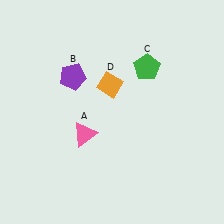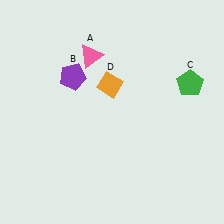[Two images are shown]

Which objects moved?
The objects that moved are: the pink triangle (A), the green pentagon (C).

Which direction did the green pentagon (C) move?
The green pentagon (C) moved right.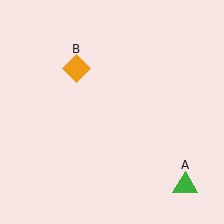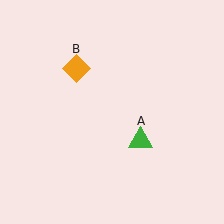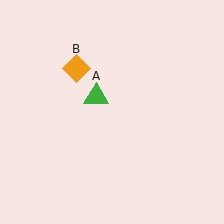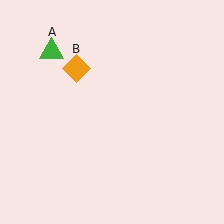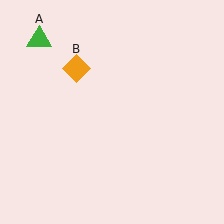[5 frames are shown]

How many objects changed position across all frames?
1 object changed position: green triangle (object A).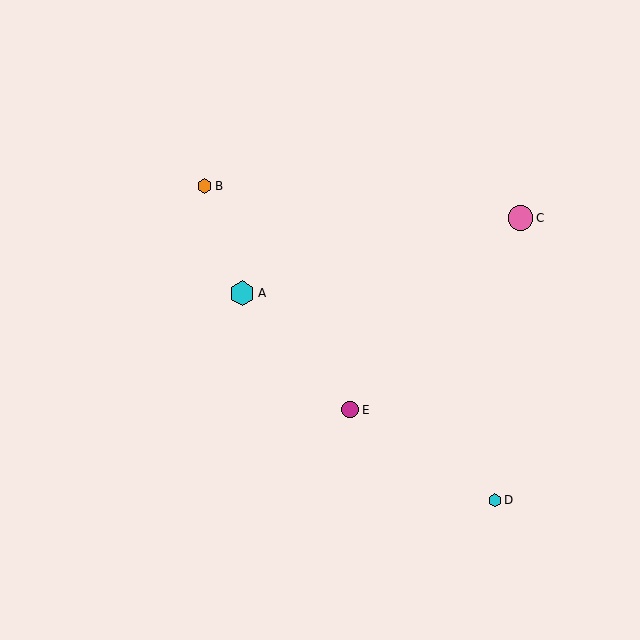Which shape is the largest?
The cyan hexagon (labeled A) is the largest.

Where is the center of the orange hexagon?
The center of the orange hexagon is at (205, 186).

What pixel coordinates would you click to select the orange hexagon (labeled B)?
Click at (205, 186) to select the orange hexagon B.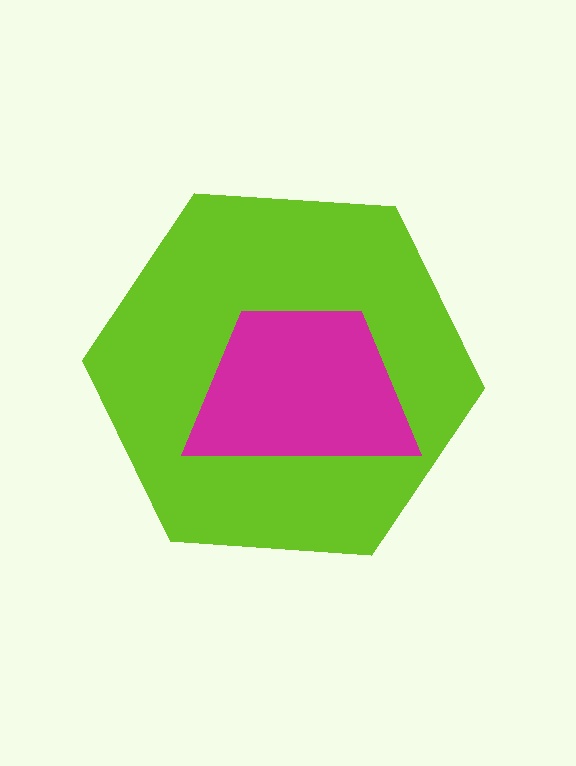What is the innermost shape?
The magenta trapezoid.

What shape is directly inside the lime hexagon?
The magenta trapezoid.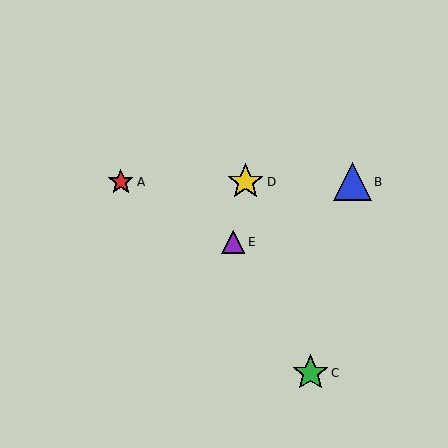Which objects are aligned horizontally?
Objects A, B, D are aligned horizontally.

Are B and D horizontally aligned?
Yes, both are at y≈182.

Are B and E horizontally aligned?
No, B is at y≈182 and E is at y≈242.